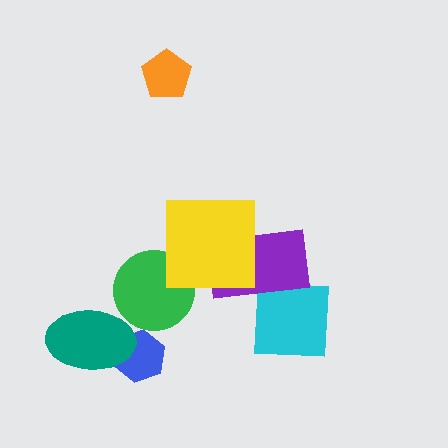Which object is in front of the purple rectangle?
The yellow square is in front of the purple rectangle.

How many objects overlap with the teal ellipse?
1 object overlaps with the teal ellipse.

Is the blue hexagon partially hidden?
Yes, it is partially covered by another shape.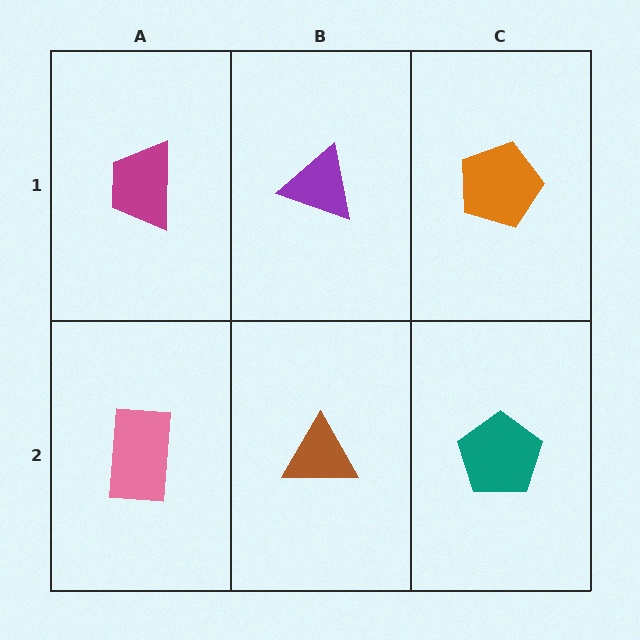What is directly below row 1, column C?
A teal pentagon.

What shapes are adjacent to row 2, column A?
A magenta trapezoid (row 1, column A), a brown triangle (row 2, column B).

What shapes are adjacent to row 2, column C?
An orange pentagon (row 1, column C), a brown triangle (row 2, column B).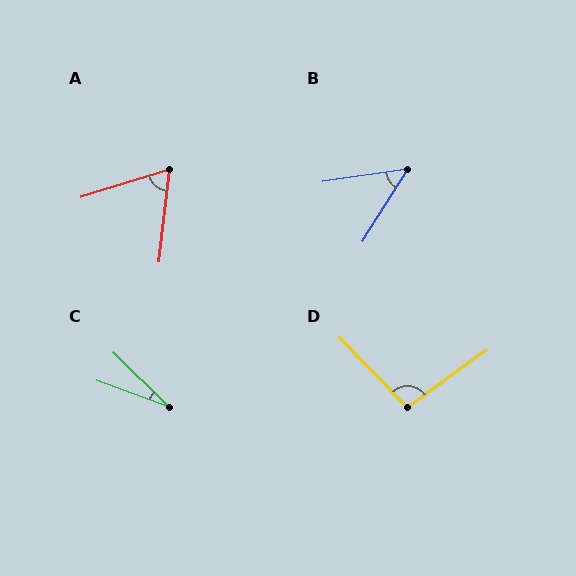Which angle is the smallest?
C, at approximately 24 degrees.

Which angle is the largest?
D, at approximately 98 degrees.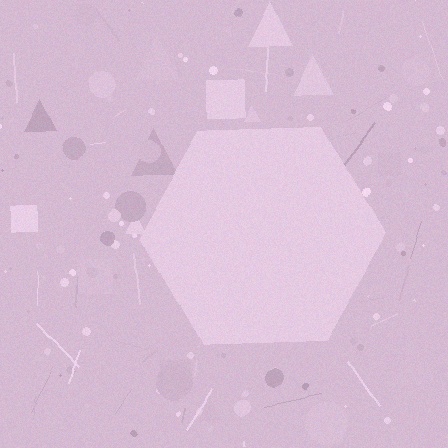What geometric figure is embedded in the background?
A hexagon is embedded in the background.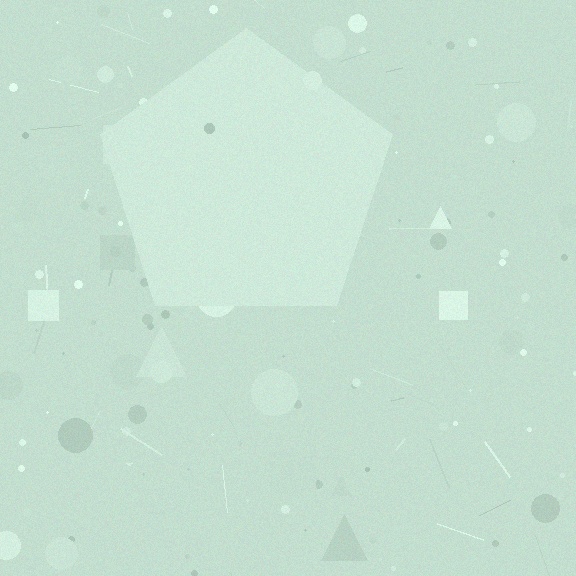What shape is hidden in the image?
A pentagon is hidden in the image.